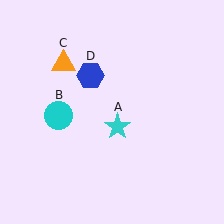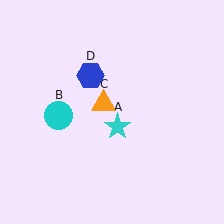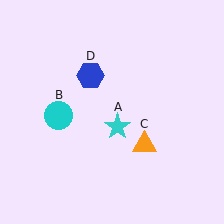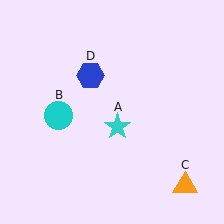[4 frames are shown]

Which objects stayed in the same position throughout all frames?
Cyan star (object A) and cyan circle (object B) and blue hexagon (object D) remained stationary.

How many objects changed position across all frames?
1 object changed position: orange triangle (object C).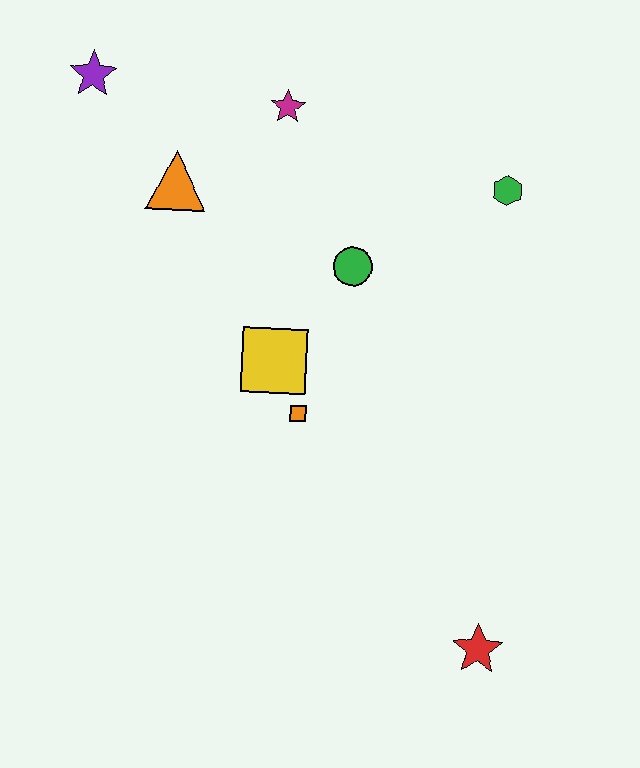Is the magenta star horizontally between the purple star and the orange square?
Yes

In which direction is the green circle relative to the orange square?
The green circle is above the orange square.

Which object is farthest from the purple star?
The red star is farthest from the purple star.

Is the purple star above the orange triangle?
Yes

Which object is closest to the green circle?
The yellow square is closest to the green circle.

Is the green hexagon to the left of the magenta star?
No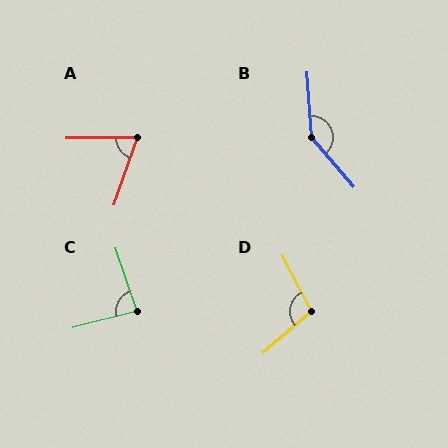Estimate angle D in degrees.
Approximately 102 degrees.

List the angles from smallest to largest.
A (70°), C (86°), D (102°), B (143°).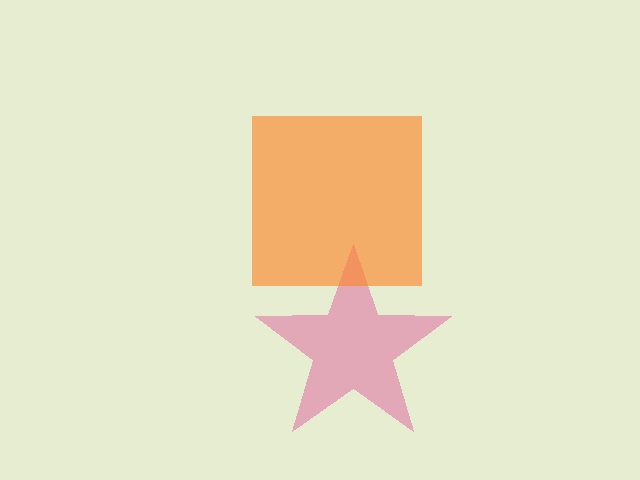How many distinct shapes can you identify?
There are 2 distinct shapes: a pink star, an orange square.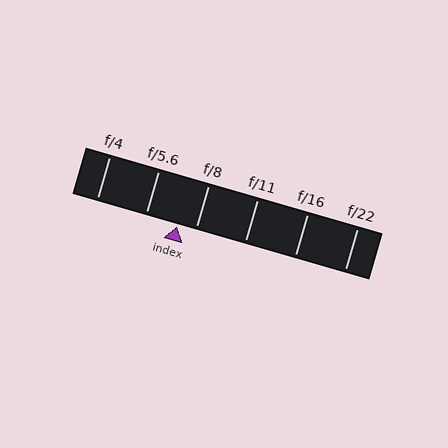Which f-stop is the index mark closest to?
The index mark is closest to f/8.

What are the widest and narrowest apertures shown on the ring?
The widest aperture shown is f/4 and the narrowest is f/22.